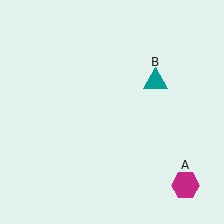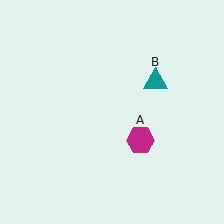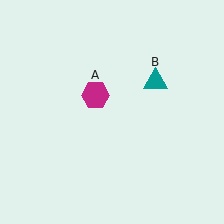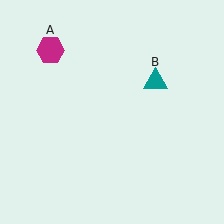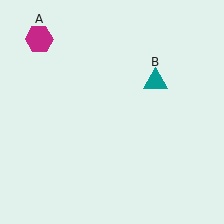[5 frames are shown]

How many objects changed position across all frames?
1 object changed position: magenta hexagon (object A).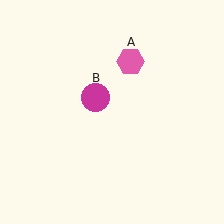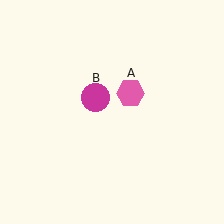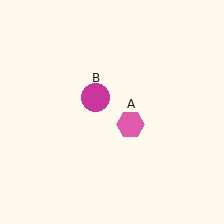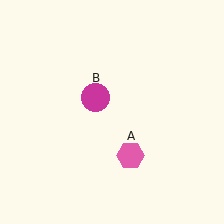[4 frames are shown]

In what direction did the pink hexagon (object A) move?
The pink hexagon (object A) moved down.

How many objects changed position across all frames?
1 object changed position: pink hexagon (object A).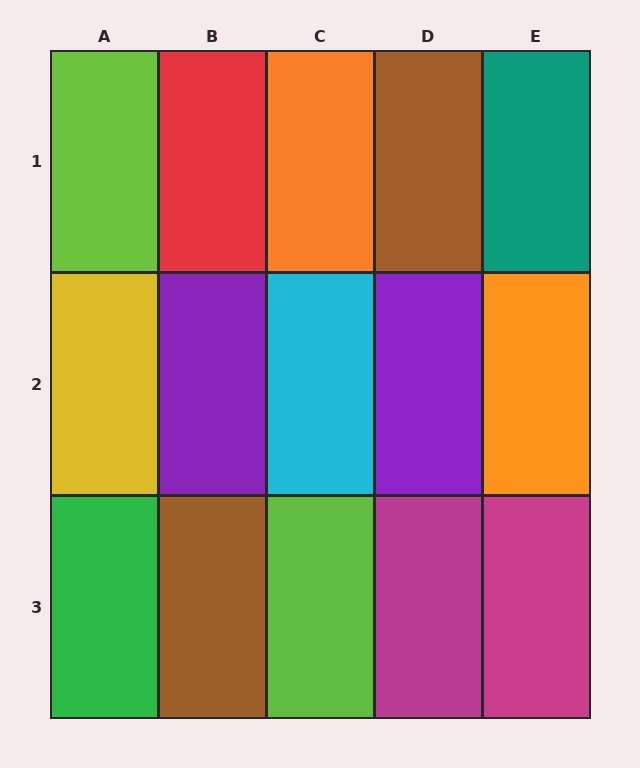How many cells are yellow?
1 cell is yellow.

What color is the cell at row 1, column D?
Brown.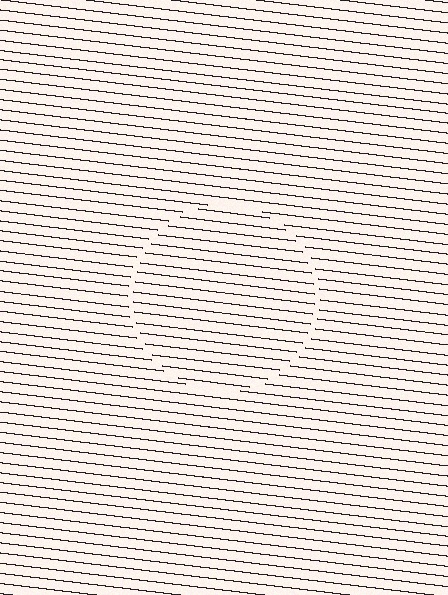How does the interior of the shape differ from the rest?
The interior of the shape contains the same grating, shifted by half a period — the contour is defined by the phase discontinuity where line-ends from the inner and outer gratings abut.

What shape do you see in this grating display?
An illusory circle. The interior of the shape contains the same grating, shifted by half a period — the contour is defined by the phase discontinuity where line-ends from the inner and outer gratings abut.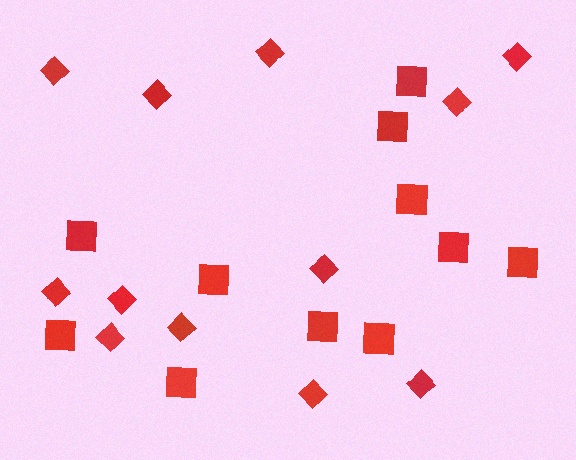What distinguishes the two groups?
There are 2 groups: one group of diamonds (12) and one group of squares (11).